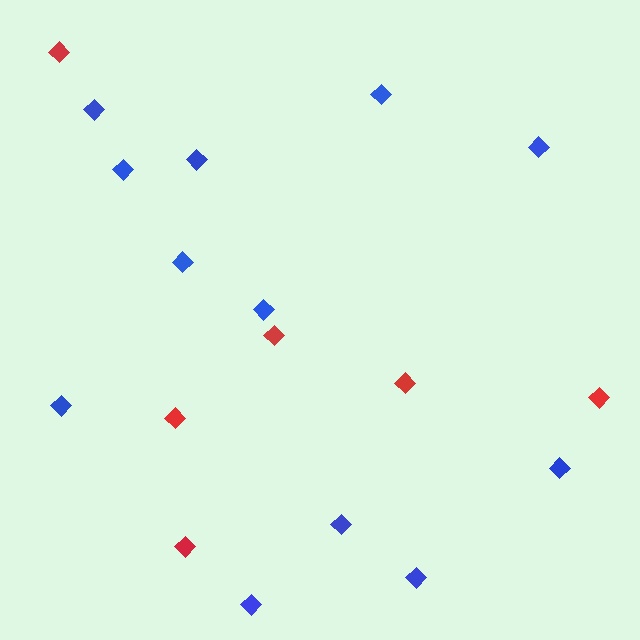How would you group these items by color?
There are 2 groups: one group of red diamonds (6) and one group of blue diamonds (12).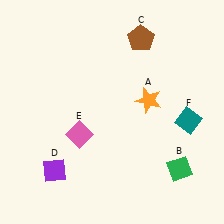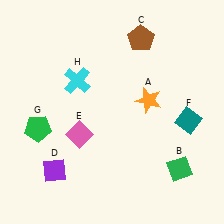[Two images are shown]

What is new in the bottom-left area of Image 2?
A green pentagon (G) was added in the bottom-left area of Image 2.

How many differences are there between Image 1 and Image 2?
There are 2 differences between the two images.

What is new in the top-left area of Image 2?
A cyan cross (H) was added in the top-left area of Image 2.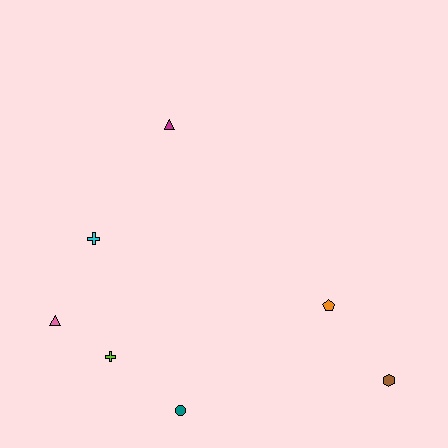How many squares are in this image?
There are no squares.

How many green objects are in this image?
There are no green objects.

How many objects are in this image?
There are 7 objects.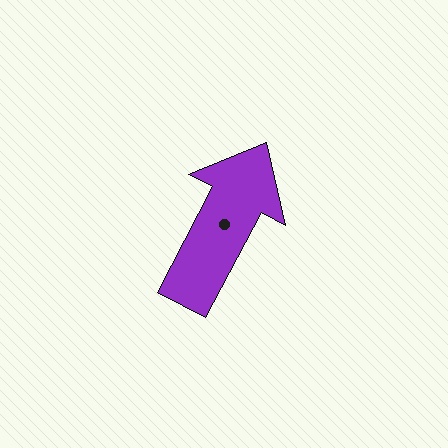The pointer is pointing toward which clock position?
Roughly 1 o'clock.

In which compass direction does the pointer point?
Northeast.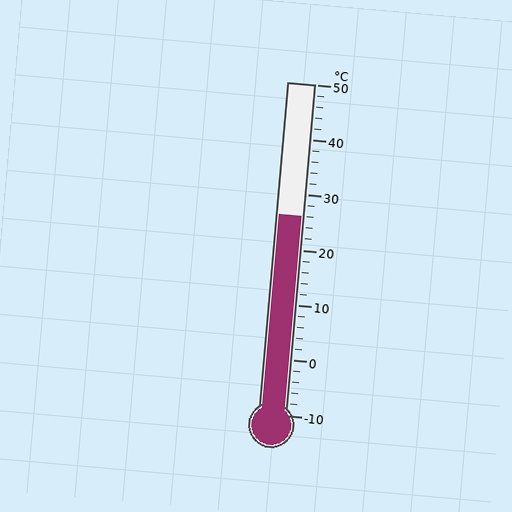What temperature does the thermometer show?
The thermometer shows approximately 26°C.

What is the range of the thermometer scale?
The thermometer scale ranges from -10°C to 50°C.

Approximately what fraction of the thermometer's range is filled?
The thermometer is filled to approximately 60% of its range.